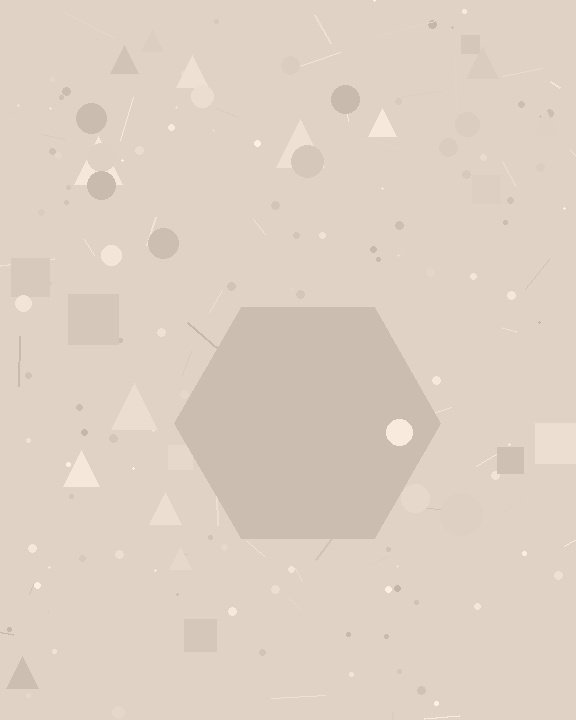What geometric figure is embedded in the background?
A hexagon is embedded in the background.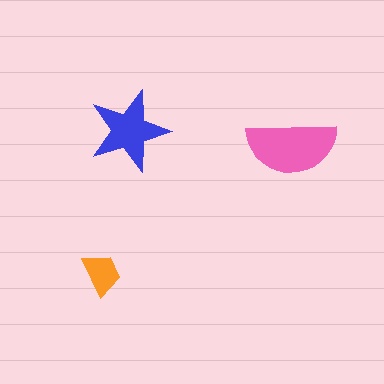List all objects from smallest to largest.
The orange trapezoid, the blue star, the pink semicircle.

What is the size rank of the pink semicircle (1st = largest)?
1st.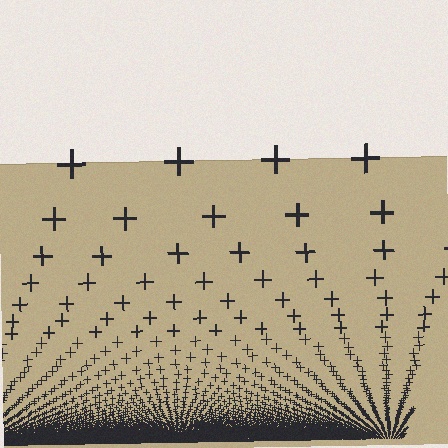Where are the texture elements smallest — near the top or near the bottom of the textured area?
Near the bottom.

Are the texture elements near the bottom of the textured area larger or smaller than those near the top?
Smaller. The gradient is inverted — elements near the bottom are smaller and denser.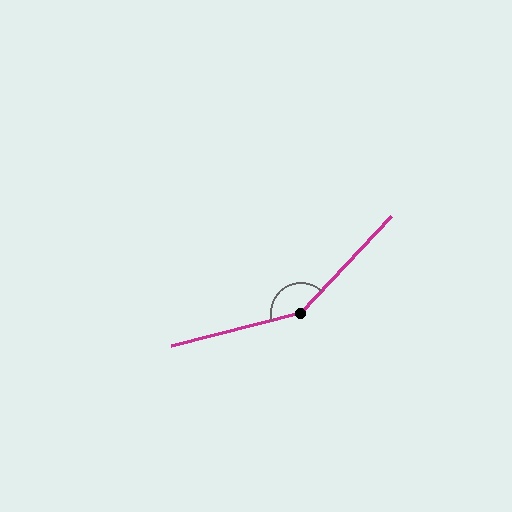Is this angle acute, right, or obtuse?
It is obtuse.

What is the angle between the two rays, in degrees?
Approximately 147 degrees.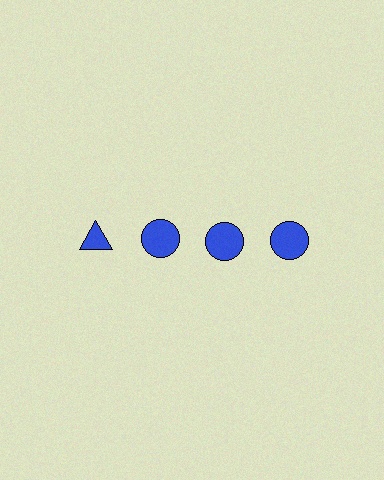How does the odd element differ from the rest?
It has a different shape: triangle instead of circle.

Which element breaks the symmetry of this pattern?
The blue triangle in the top row, leftmost column breaks the symmetry. All other shapes are blue circles.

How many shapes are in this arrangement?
There are 4 shapes arranged in a grid pattern.